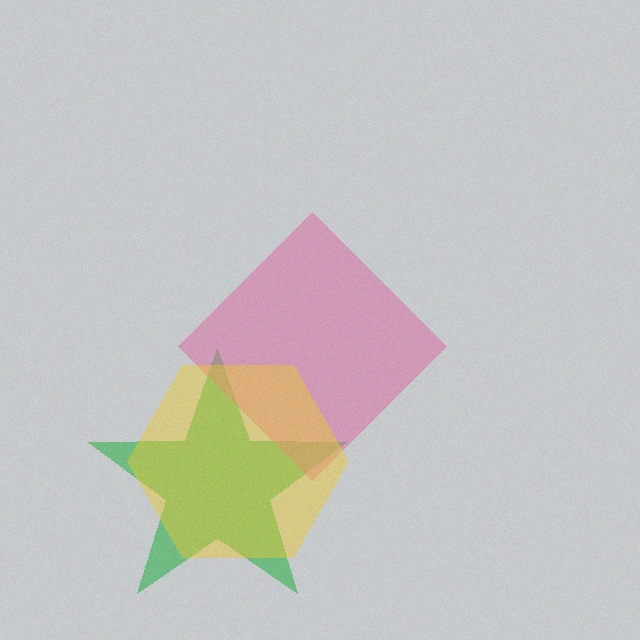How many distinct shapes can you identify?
There are 3 distinct shapes: a green star, a pink diamond, a yellow hexagon.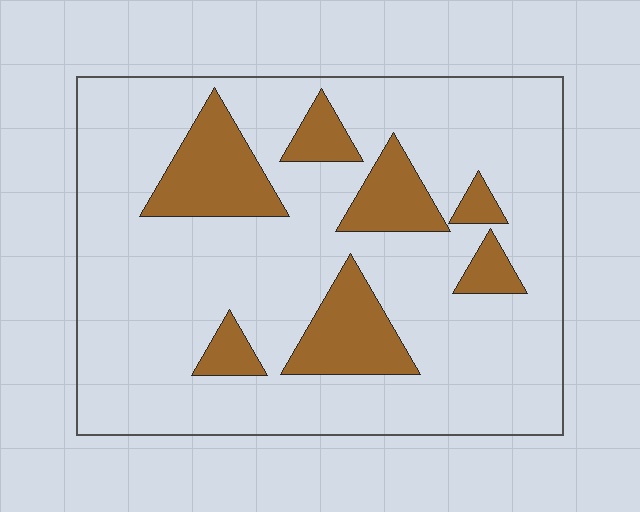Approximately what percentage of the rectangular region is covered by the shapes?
Approximately 20%.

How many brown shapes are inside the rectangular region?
7.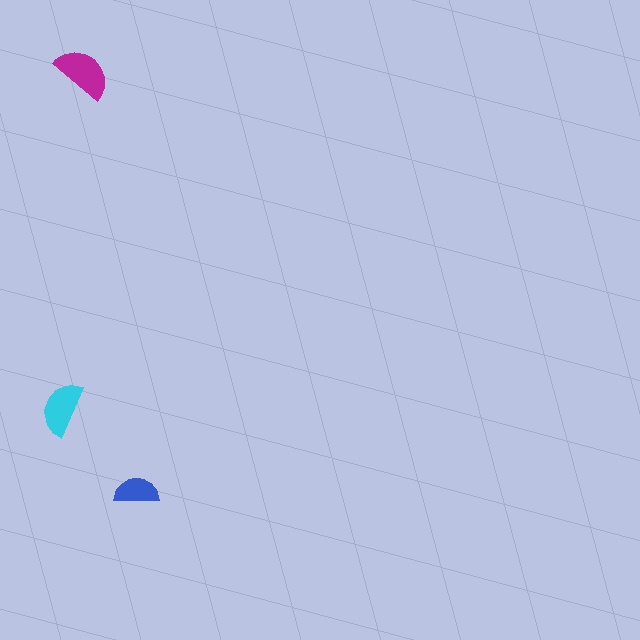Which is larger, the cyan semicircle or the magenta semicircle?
The magenta one.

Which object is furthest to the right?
The blue semicircle is rightmost.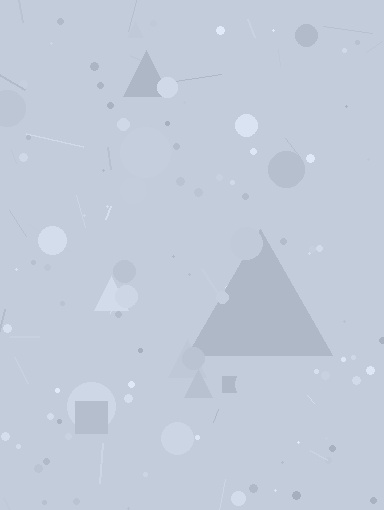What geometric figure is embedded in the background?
A triangle is embedded in the background.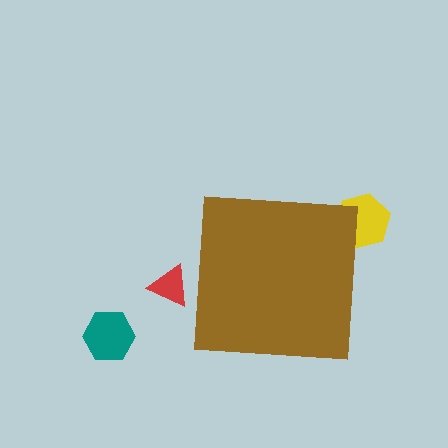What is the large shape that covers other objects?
A brown square.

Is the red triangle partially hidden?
Yes, the red triangle is partially hidden behind the brown square.